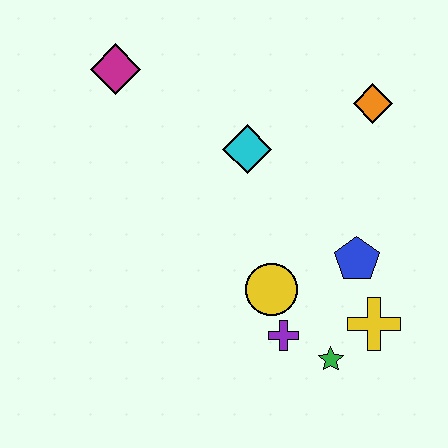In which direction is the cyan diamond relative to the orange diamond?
The cyan diamond is to the left of the orange diamond.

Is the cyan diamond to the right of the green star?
No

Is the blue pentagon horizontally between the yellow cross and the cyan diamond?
Yes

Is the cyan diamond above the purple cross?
Yes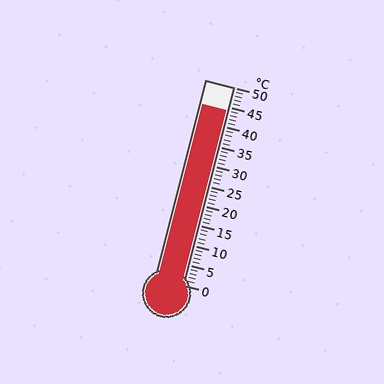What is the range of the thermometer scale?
The thermometer scale ranges from 0°C to 50°C.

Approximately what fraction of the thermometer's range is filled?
The thermometer is filled to approximately 90% of its range.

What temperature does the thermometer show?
The thermometer shows approximately 44°C.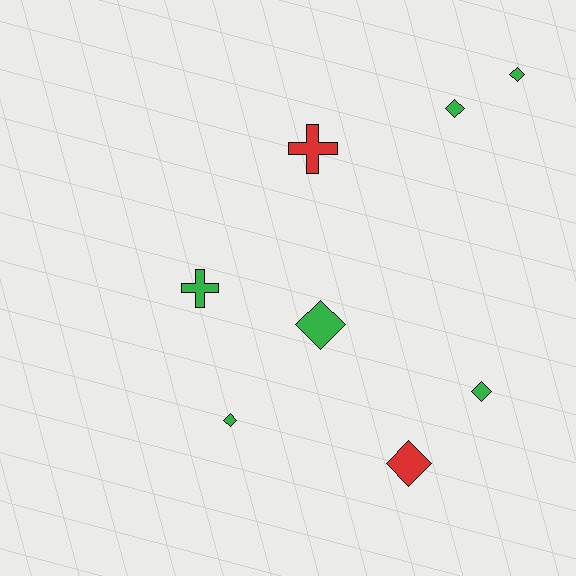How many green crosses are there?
There is 1 green cross.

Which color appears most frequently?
Green, with 6 objects.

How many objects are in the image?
There are 8 objects.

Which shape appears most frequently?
Diamond, with 6 objects.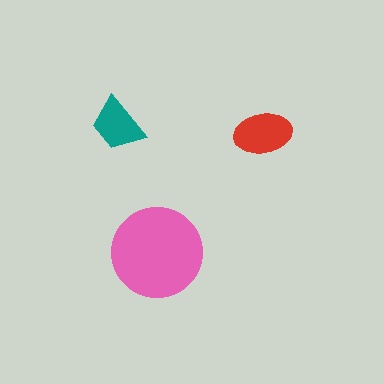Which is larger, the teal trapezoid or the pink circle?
The pink circle.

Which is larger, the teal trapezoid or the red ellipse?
The red ellipse.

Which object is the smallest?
The teal trapezoid.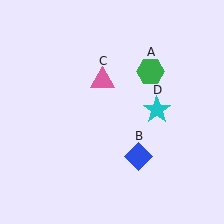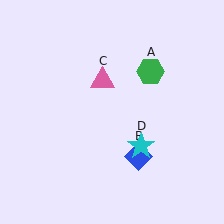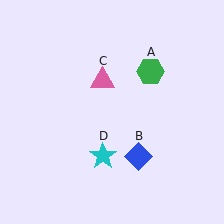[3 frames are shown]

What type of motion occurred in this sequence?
The cyan star (object D) rotated clockwise around the center of the scene.